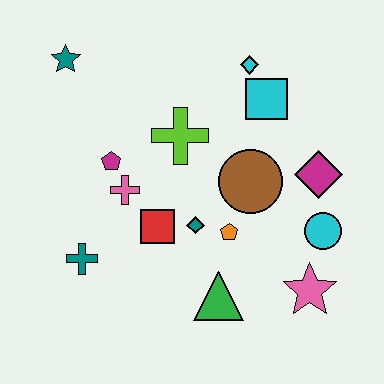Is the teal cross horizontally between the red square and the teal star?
Yes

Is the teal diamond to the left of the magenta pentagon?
No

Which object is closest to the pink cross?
The magenta pentagon is closest to the pink cross.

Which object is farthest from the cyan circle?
The teal star is farthest from the cyan circle.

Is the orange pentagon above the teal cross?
Yes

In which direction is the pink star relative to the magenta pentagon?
The pink star is to the right of the magenta pentagon.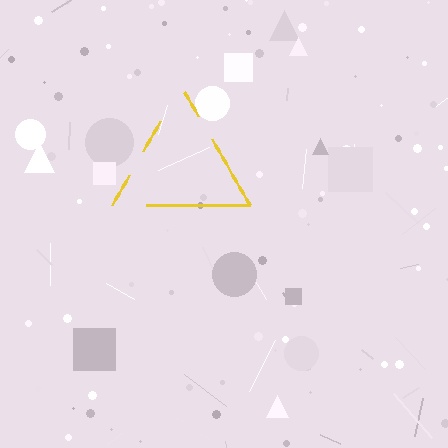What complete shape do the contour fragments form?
The contour fragments form a triangle.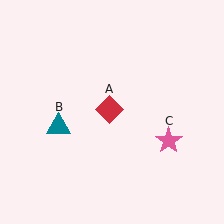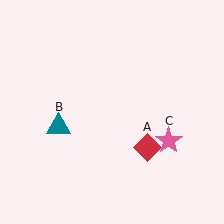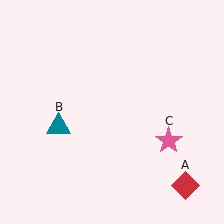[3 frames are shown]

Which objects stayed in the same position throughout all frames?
Teal triangle (object B) and pink star (object C) remained stationary.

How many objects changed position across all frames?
1 object changed position: red diamond (object A).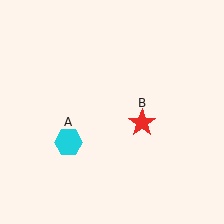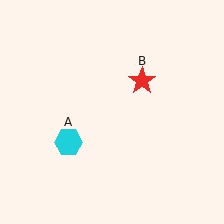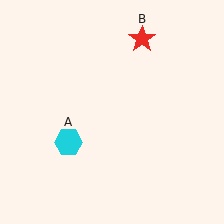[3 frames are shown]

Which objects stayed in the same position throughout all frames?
Cyan hexagon (object A) remained stationary.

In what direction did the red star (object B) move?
The red star (object B) moved up.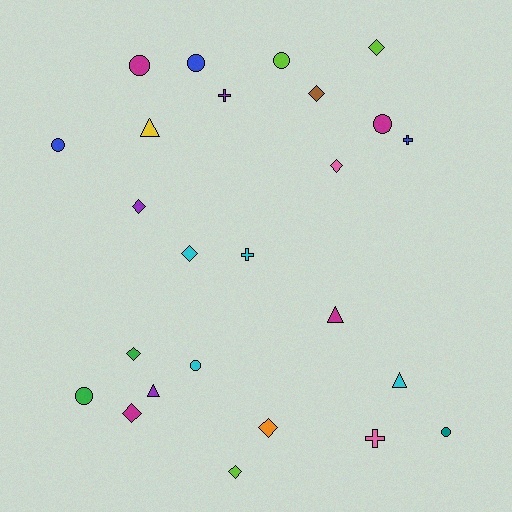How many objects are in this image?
There are 25 objects.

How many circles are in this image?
There are 8 circles.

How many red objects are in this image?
There are no red objects.